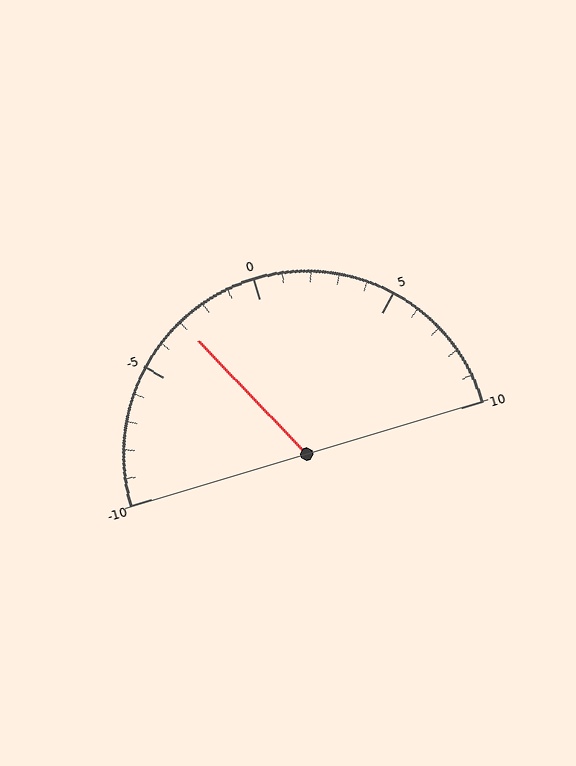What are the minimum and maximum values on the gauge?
The gauge ranges from -10 to 10.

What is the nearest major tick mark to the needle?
The nearest major tick mark is -5.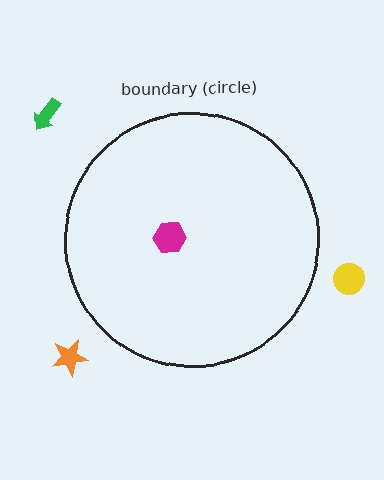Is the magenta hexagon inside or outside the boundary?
Inside.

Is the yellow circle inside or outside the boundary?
Outside.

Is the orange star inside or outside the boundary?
Outside.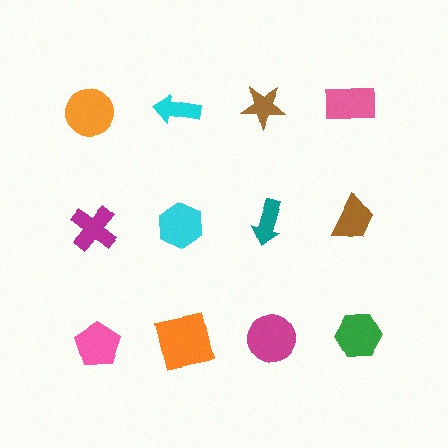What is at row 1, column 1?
An orange circle.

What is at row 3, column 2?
An orange square.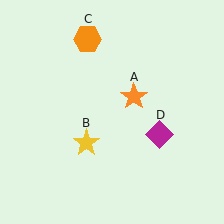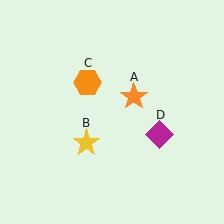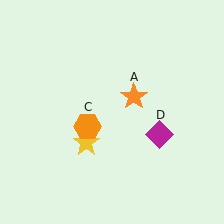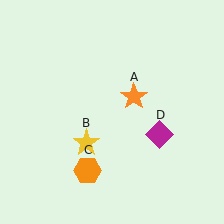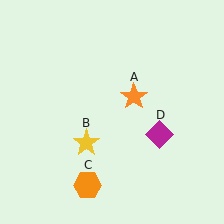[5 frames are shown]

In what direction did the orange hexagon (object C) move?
The orange hexagon (object C) moved down.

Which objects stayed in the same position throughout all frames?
Orange star (object A) and yellow star (object B) and magenta diamond (object D) remained stationary.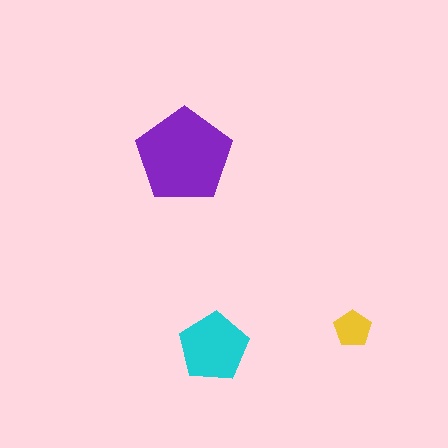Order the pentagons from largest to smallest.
the purple one, the cyan one, the yellow one.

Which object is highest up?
The purple pentagon is topmost.